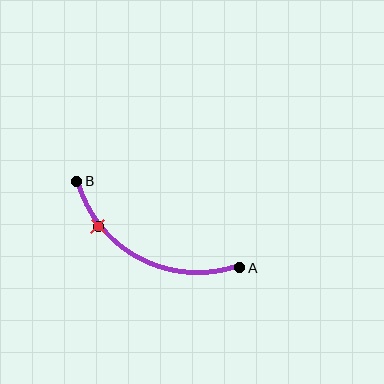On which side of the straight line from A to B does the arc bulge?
The arc bulges below the straight line connecting A and B.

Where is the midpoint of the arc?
The arc midpoint is the point on the curve farthest from the straight line joining A and B. It sits below that line.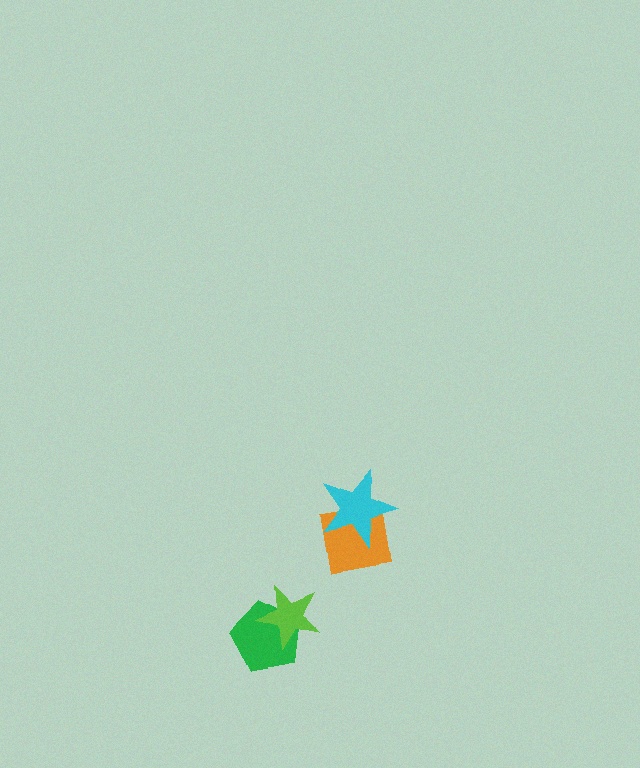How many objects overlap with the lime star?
1 object overlaps with the lime star.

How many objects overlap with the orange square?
1 object overlaps with the orange square.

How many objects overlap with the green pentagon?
1 object overlaps with the green pentagon.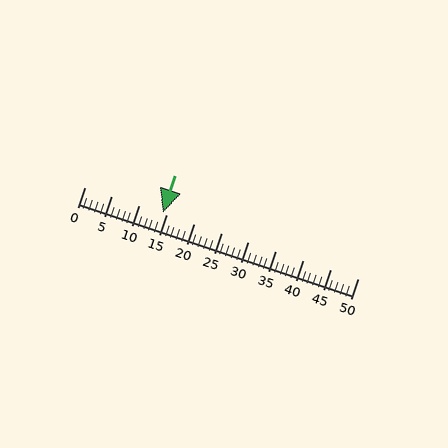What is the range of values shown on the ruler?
The ruler shows values from 0 to 50.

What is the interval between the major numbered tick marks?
The major tick marks are spaced 5 units apart.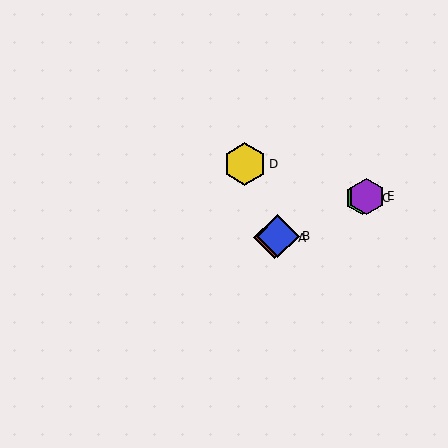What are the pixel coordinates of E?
Object E is at (366, 196).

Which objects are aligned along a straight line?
Objects A, B, C, E are aligned along a straight line.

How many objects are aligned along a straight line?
4 objects (A, B, C, E) are aligned along a straight line.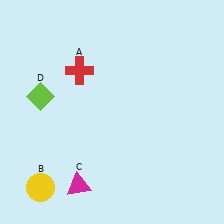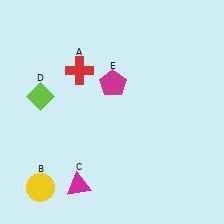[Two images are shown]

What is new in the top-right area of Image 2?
A magenta pentagon (E) was added in the top-right area of Image 2.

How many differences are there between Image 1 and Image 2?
There is 1 difference between the two images.